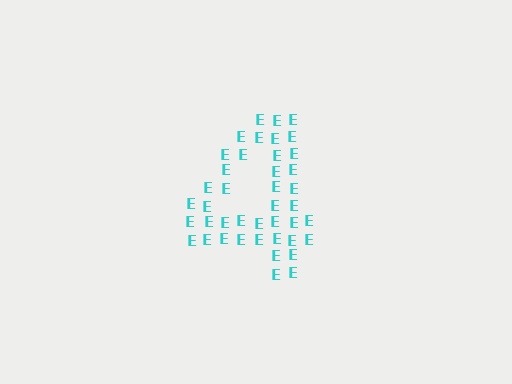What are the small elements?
The small elements are letter E's.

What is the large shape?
The large shape is the digit 4.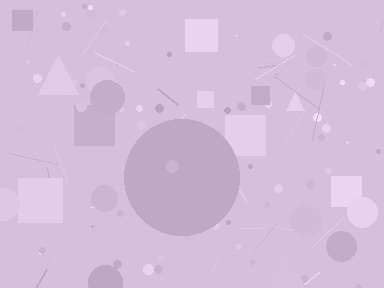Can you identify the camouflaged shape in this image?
The camouflaged shape is a circle.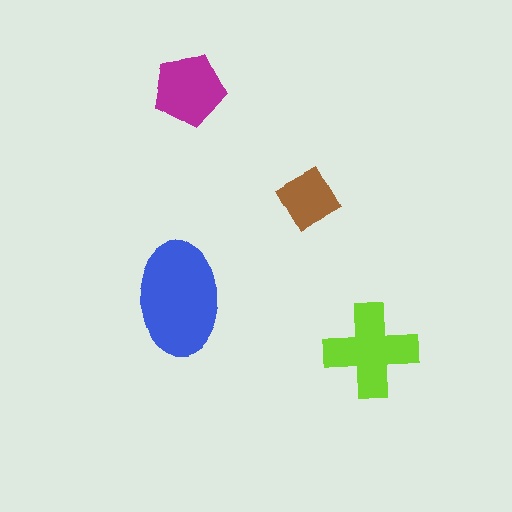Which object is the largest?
The blue ellipse.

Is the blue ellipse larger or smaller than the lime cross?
Larger.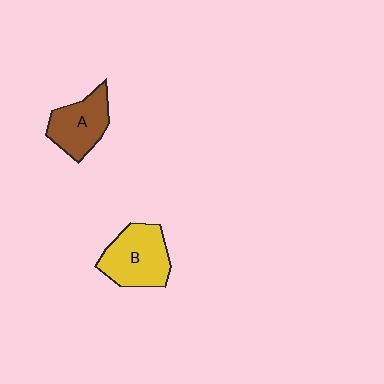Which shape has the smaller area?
Shape A (brown).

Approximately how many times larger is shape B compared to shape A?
Approximately 1.2 times.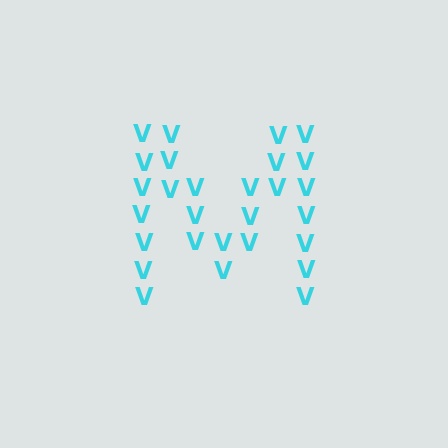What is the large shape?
The large shape is the letter M.